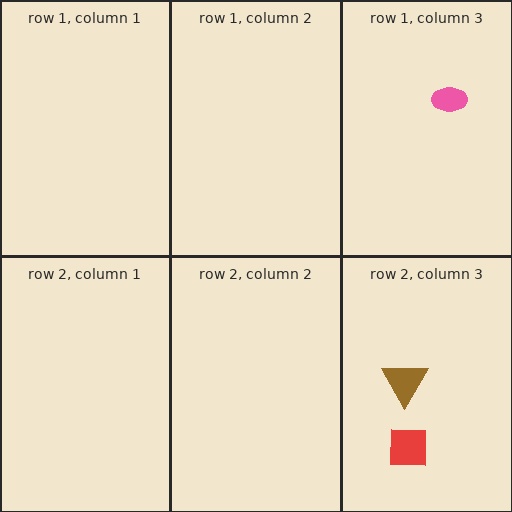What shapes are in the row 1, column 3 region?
The pink ellipse.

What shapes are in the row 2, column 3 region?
The brown triangle, the red square.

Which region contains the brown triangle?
The row 2, column 3 region.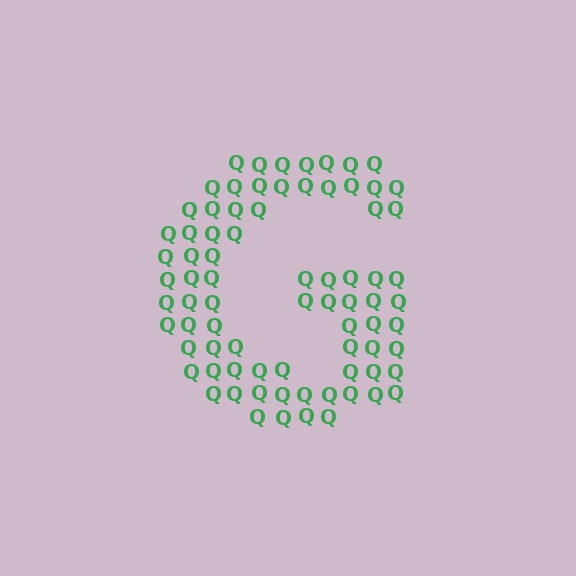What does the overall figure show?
The overall figure shows the letter G.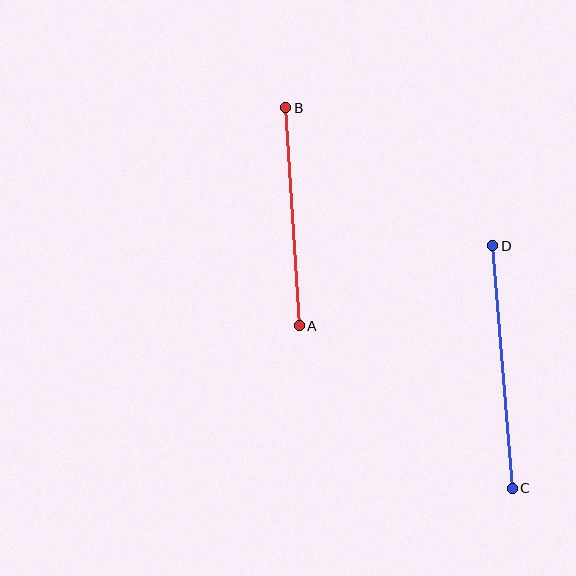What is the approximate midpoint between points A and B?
The midpoint is at approximately (292, 217) pixels.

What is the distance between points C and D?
The distance is approximately 243 pixels.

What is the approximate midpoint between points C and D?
The midpoint is at approximately (503, 367) pixels.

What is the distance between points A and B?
The distance is approximately 218 pixels.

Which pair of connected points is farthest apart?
Points C and D are farthest apart.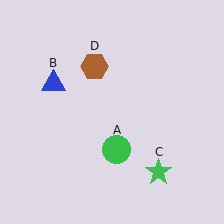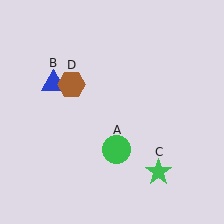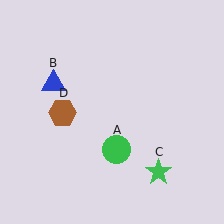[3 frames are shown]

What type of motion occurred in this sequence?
The brown hexagon (object D) rotated counterclockwise around the center of the scene.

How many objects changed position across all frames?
1 object changed position: brown hexagon (object D).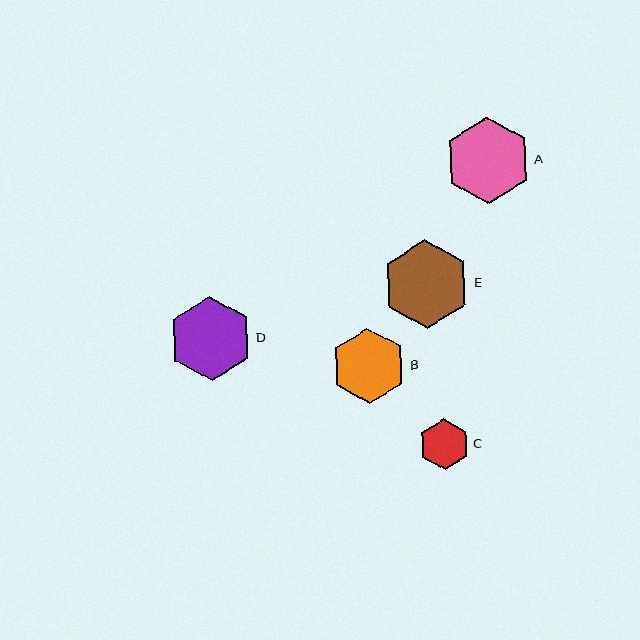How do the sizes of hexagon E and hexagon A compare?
Hexagon E and hexagon A are approximately the same size.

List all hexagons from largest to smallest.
From largest to smallest: E, A, D, B, C.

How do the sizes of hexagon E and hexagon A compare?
Hexagon E and hexagon A are approximately the same size.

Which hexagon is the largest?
Hexagon E is the largest with a size of approximately 88 pixels.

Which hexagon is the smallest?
Hexagon C is the smallest with a size of approximately 50 pixels.